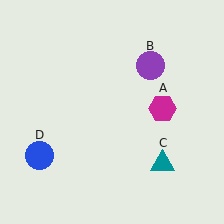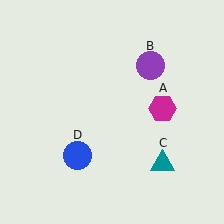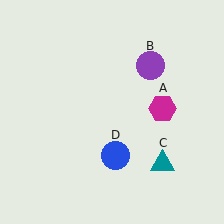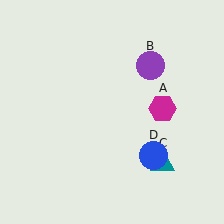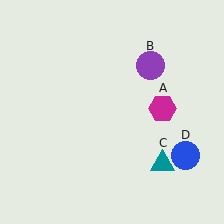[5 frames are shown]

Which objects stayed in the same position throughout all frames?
Magenta hexagon (object A) and purple circle (object B) and teal triangle (object C) remained stationary.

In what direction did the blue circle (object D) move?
The blue circle (object D) moved right.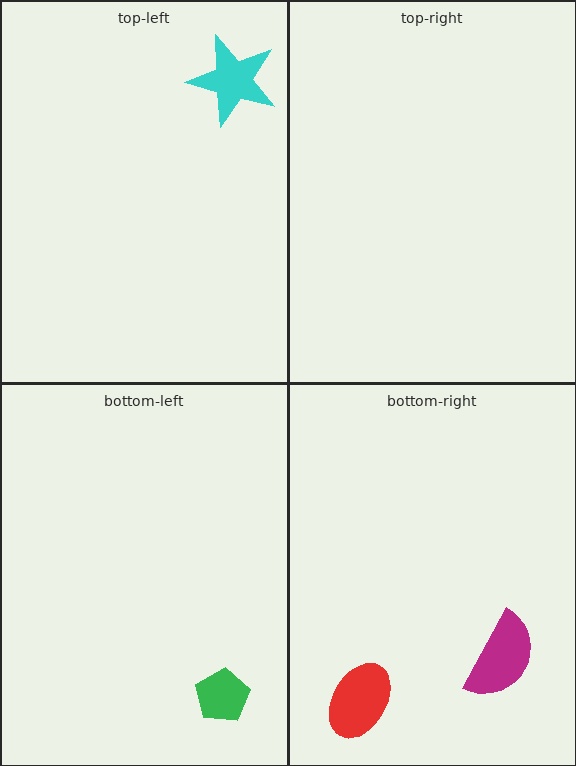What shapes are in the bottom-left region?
The green pentagon.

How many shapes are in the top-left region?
1.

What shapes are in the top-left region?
The cyan star.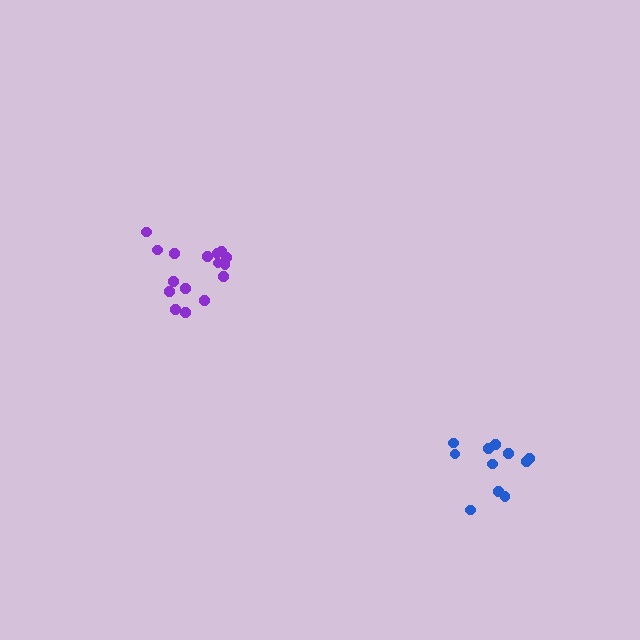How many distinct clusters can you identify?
There are 2 distinct clusters.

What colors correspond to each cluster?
The clusters are colored: blue, purple.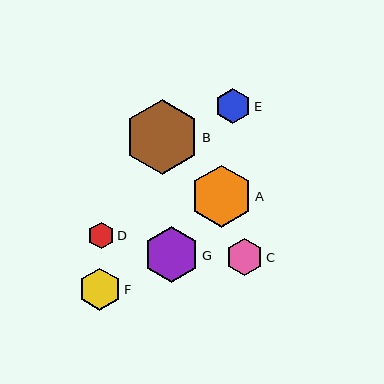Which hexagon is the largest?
Hexagon B is the largest with a size of approximately 75 pixels.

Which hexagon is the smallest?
Hexagon D is the smallest with a size of approximately 27 pixels.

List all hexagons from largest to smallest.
From largest to smallest: B, A, G, F, C, E, D.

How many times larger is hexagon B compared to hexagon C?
Hexagon B is approximately 2.0 times the size of hexagon C.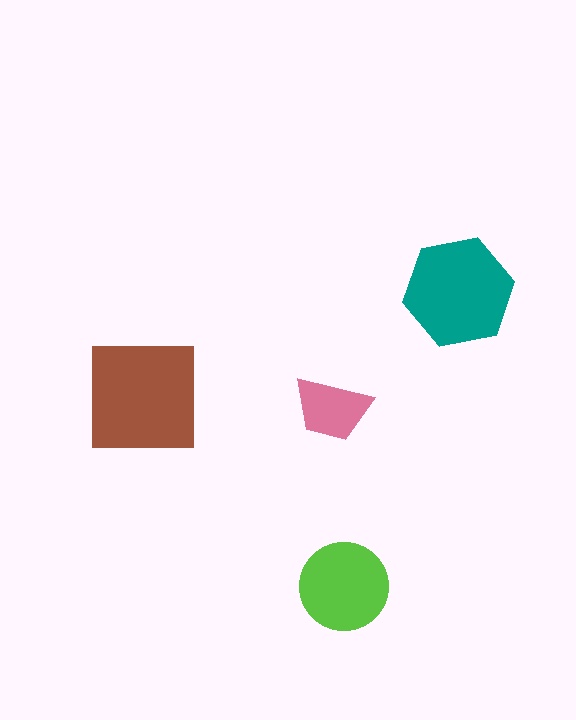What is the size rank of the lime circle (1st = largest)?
3rd.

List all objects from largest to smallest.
The brown square, the teal hexagon, the lime circle, the pink trapezoid.